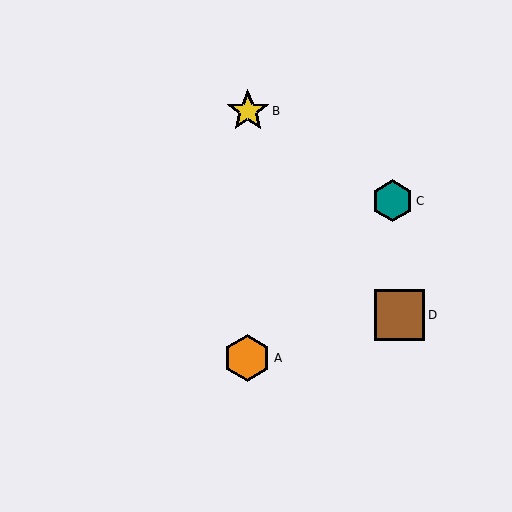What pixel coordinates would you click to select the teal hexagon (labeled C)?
Click at (393, 201) to select the teal hexagon C.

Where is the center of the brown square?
The center of the brown square is at (399, 315).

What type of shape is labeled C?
Shape C is a teal hexagon.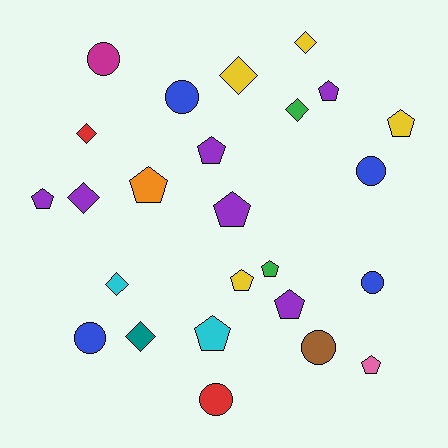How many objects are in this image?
There are 25 objects.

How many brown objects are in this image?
There is 1 brown object.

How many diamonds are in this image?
There are 7 diamonds.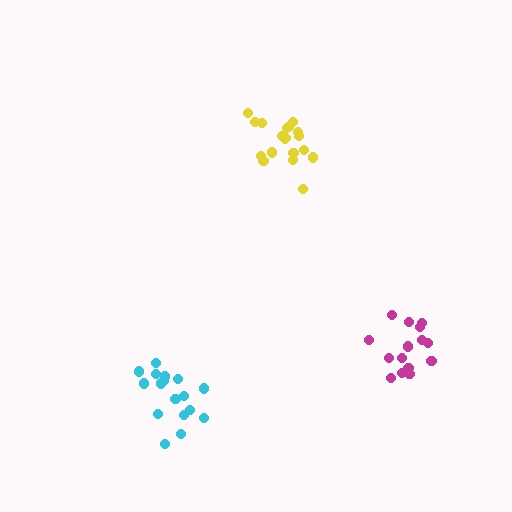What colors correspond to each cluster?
The clusters are colored: yellow, cyan, magenta.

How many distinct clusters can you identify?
There are 3 distinct clusters.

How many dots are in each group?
Group 1: 19 dots, Group 2: 17 dots, Group 3: 15 dots (51 total).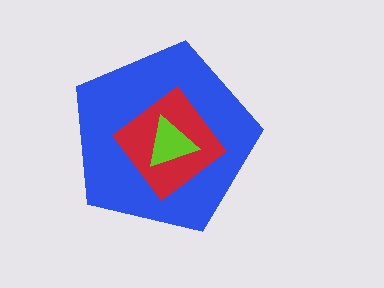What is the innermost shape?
The lime triangle.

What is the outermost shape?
The blue pentagon.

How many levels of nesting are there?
3.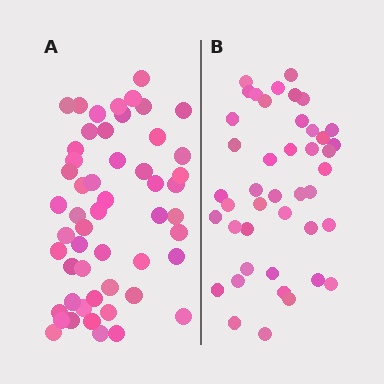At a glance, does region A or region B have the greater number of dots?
Region A (the left region) has more dots.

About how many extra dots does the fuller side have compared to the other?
Region A has roughly 10 or so more dots than region B.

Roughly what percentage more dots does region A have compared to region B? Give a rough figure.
About 25% more.